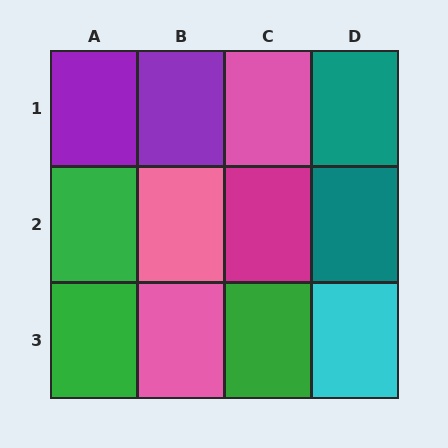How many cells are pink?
3 cells are pink.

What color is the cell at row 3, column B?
Pink.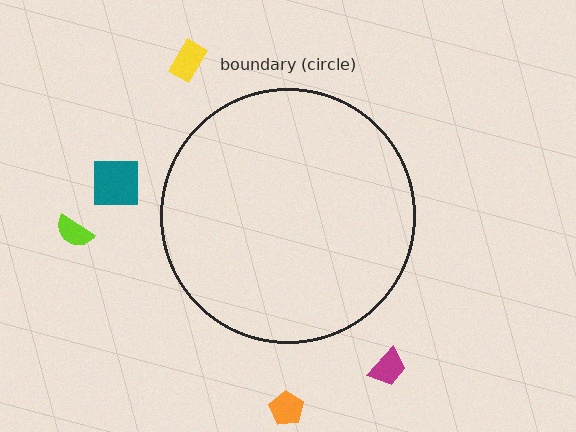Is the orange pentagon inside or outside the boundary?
Outside.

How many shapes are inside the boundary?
0 inside, 5 outside.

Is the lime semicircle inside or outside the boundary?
Outside.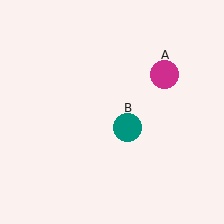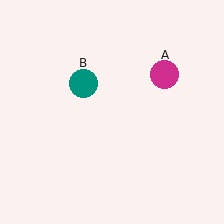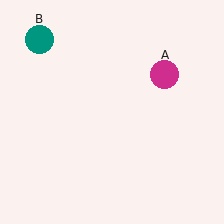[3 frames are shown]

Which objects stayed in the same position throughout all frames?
Magenta circle (object A) remained stationary.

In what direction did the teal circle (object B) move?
The teal circle (object B) moved up and to the left.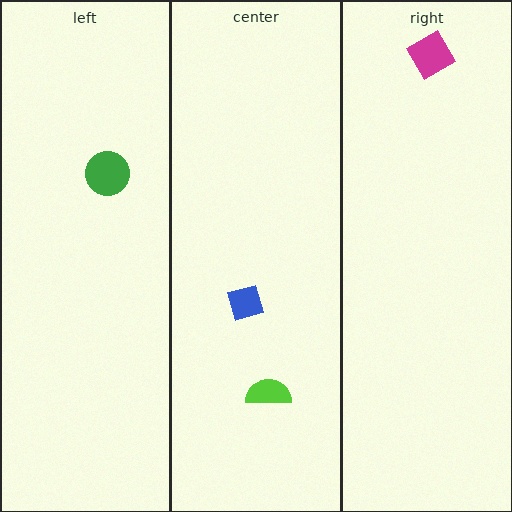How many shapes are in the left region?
1.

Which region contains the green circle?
The left region.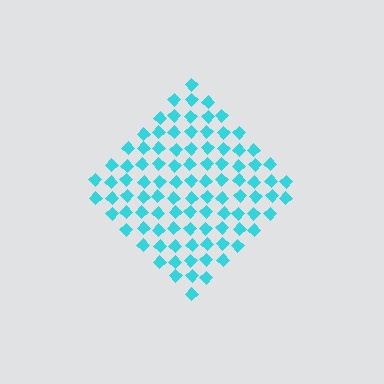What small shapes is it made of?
It is made of small diamonds.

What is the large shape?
The large shape is a diamond.